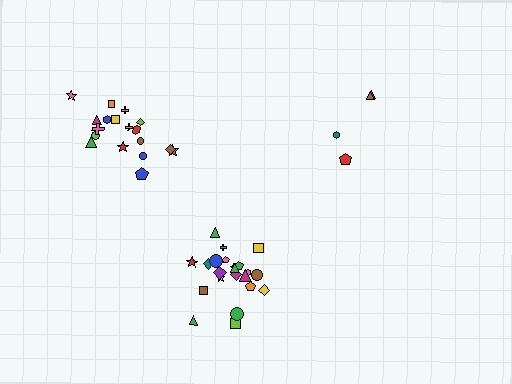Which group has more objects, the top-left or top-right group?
The top-left group.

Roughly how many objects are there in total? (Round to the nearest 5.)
Roughly 45 objects in total.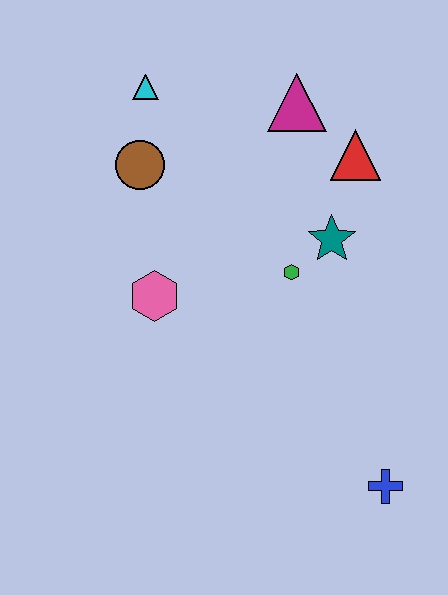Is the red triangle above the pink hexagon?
Yes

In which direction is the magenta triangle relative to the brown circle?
The magenta triangle is to the right of the brown circle.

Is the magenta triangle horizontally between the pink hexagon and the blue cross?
Yes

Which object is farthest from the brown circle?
The blue cross is farthest from the brown circle.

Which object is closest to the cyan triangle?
The brown circle is closest to the cyan triangle.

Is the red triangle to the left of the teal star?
No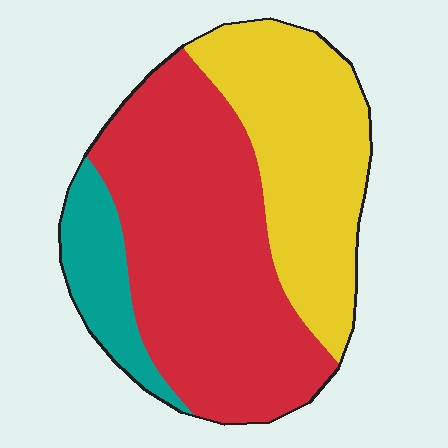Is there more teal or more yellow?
Yellow.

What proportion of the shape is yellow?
Yellow takes up about one third (1/3) of the shape.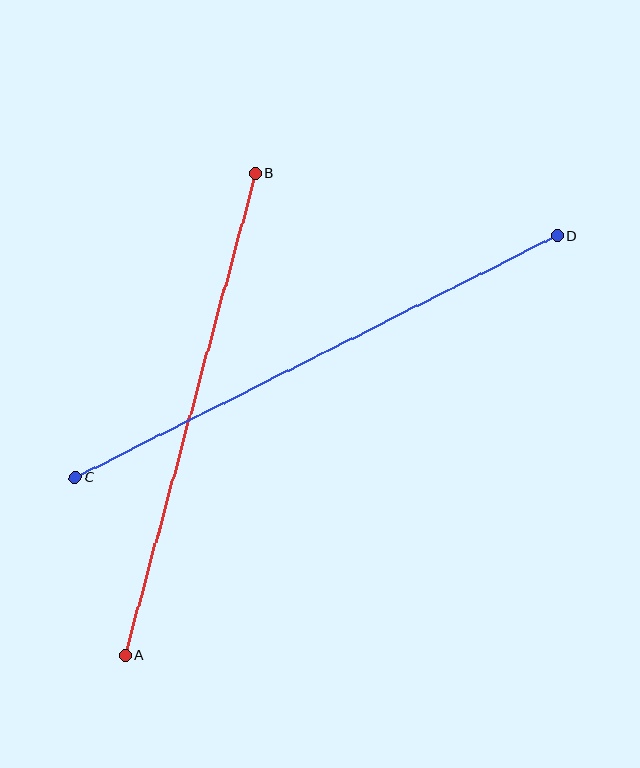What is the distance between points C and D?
The distance is approximately 540 pixels.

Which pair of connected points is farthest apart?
Points C and D are farthest apart.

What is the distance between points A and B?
The distance is approximately 499 pixels.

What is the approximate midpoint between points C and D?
The midpoint is at approximately (316, 356) pixels.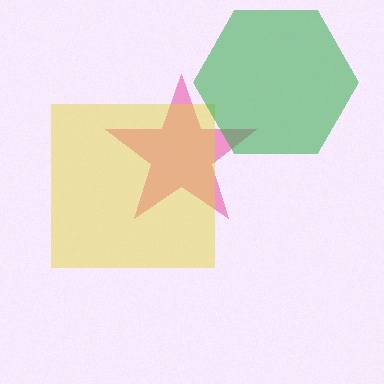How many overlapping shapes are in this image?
There are 3 overlapping shapes in the image.